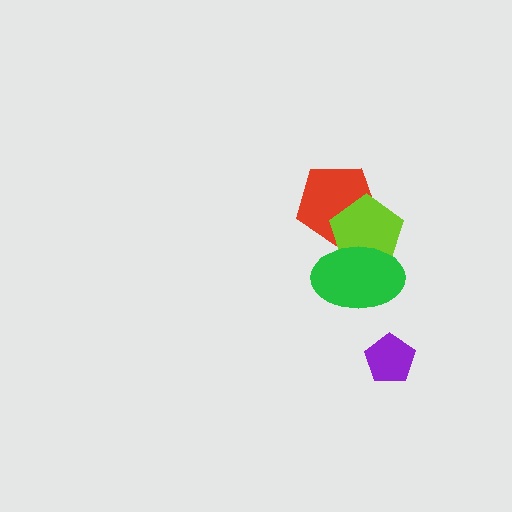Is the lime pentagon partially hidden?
Yes, it is partially covered by another shape.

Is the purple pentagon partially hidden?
No, no other shape covers it.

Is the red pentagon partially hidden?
Yes, it is partially covered by another shape.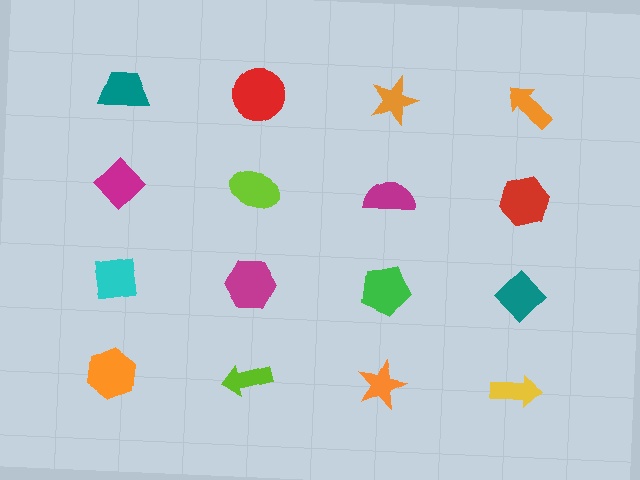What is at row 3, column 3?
A green pentagon.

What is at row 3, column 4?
A teal diamond.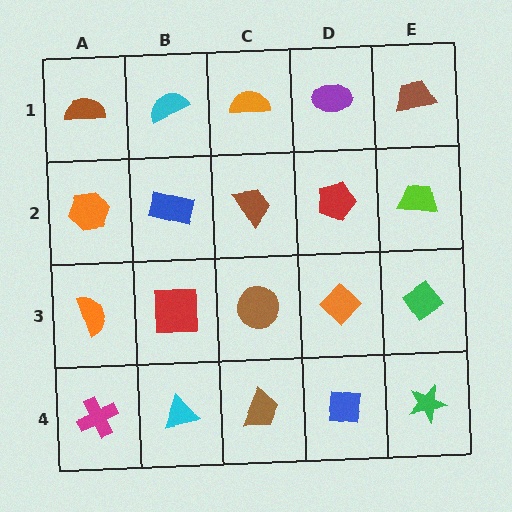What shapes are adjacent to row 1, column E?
A lime trapezoid (row 2, column E), a purple ellipse (row 1, column D).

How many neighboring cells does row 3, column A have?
3.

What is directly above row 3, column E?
A lime trapezoid.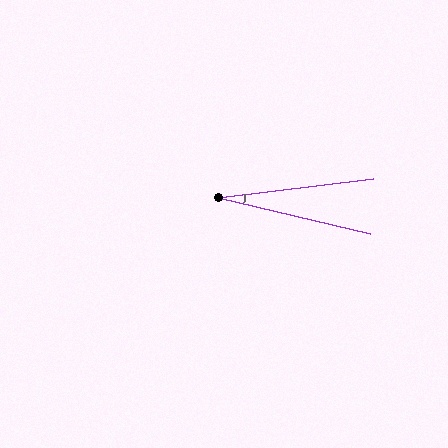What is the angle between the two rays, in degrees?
Approximately 20 degrees.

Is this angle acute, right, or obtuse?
It is acute.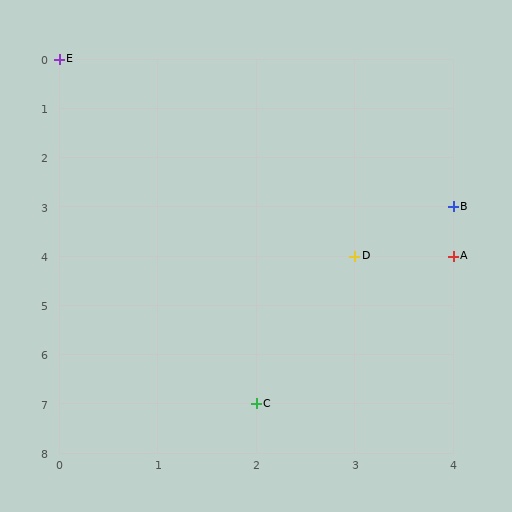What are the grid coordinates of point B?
Point B is at grid coordinates (4, 3).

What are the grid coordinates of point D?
Point D is at grid coordinates (3, 4).